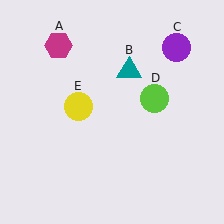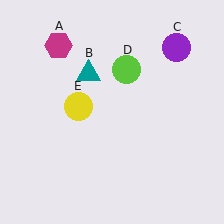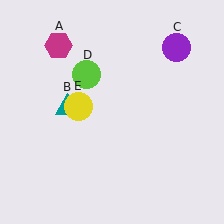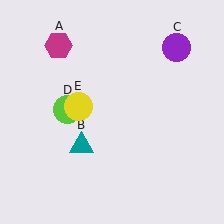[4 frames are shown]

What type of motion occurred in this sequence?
The teal triangle (object B), lime circle (object D) rotated counterclockwise around the center of the scene.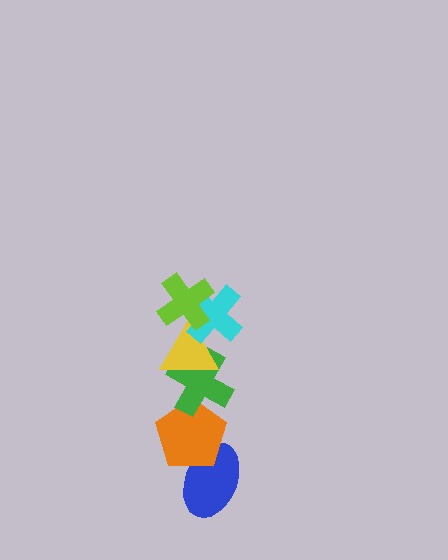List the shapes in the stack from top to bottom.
From top to bottom: the lime cross, the cyan cross, the yellow triangle, the green cross, the orange pentagon, the blue ellipse.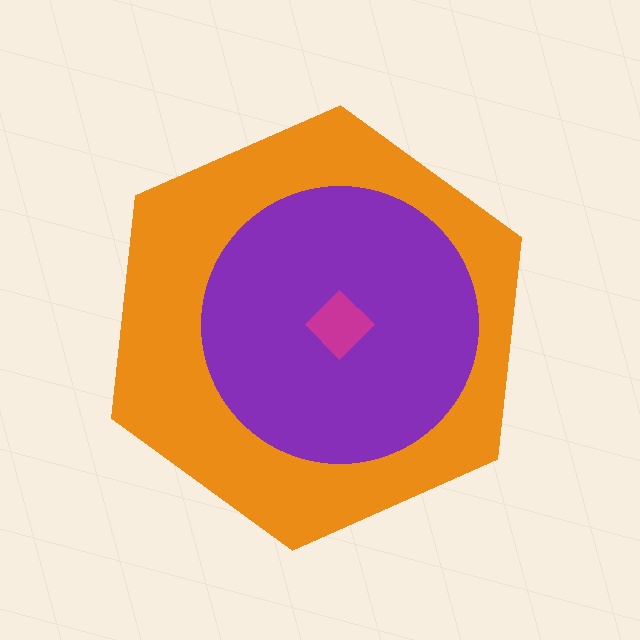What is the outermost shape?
The orange hexagon.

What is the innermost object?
The magenta diamond.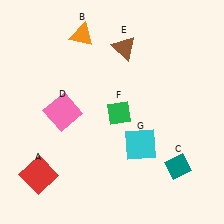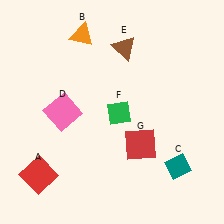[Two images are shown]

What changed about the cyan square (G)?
In Image 1, G is cyan. In Image 2, it changed to red.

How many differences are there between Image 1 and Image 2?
There is 1 difference between the two images.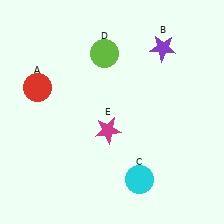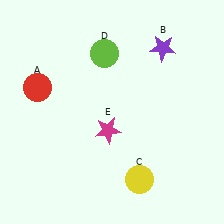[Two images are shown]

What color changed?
The circle (C) changed from cyan in Image 1 to yellow in Image 2.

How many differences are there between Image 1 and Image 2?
There is 1 difference between the two images.